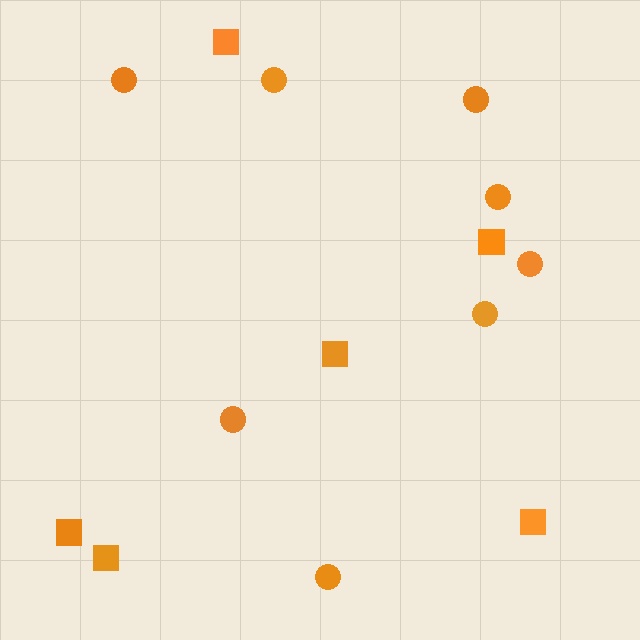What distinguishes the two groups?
There are 2 groups: one group of circles (8) and one group of squares (6).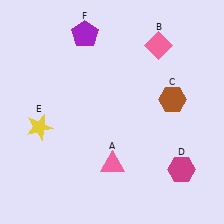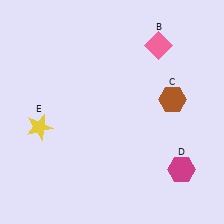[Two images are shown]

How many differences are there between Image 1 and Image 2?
There are 2 differences between the two images.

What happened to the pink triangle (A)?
The pink triangle (A) was removed in Image 2. It was in the bottom-right area of Image 1.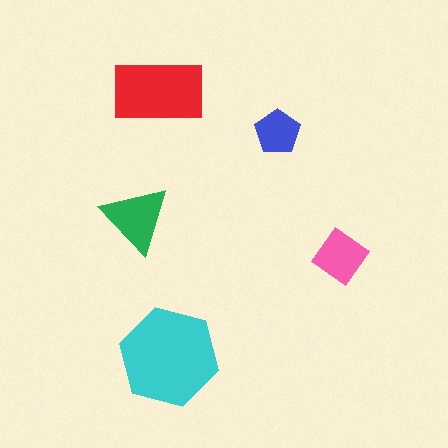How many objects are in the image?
There are 5 objects in the image.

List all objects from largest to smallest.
The cyan hexagon, the red rectangle, the green triangle, the pink diamond, the blue pentagon.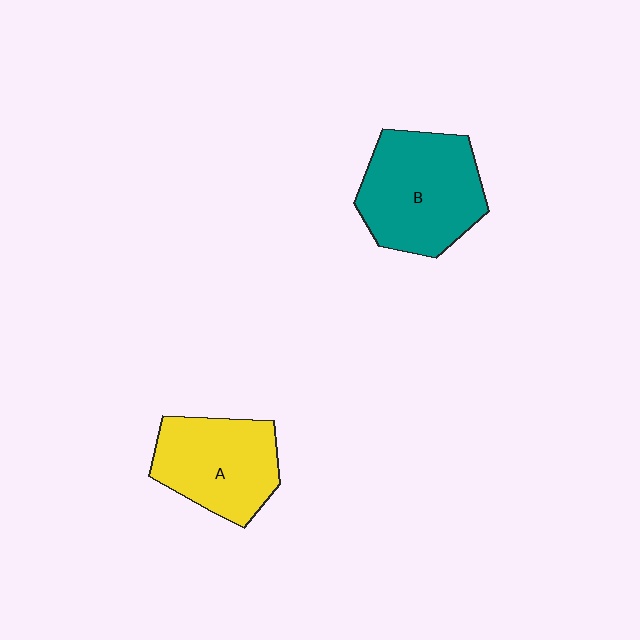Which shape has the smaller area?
Shape A (yellow).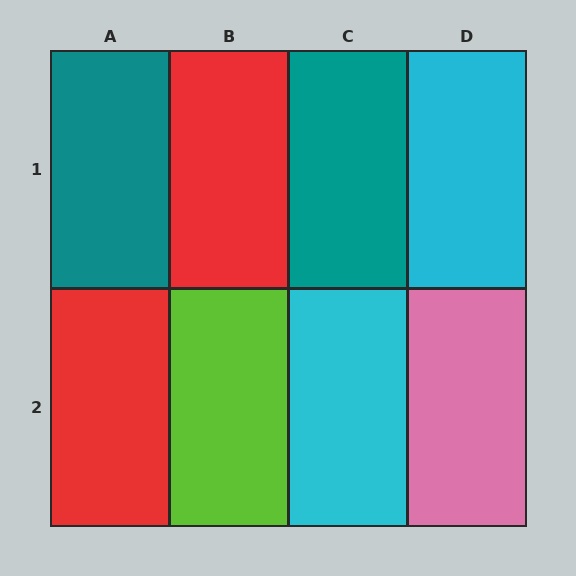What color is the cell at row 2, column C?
Cyan.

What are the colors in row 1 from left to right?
Teal, red, teal, cyan.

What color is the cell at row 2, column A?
Red.